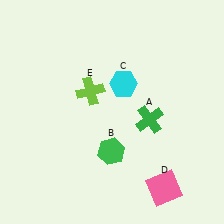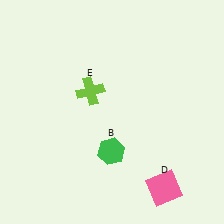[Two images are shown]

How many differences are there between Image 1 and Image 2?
There are 2 differences between the two images.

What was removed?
The cyan hexagon (C), the green cross (A) were removed in Image 2.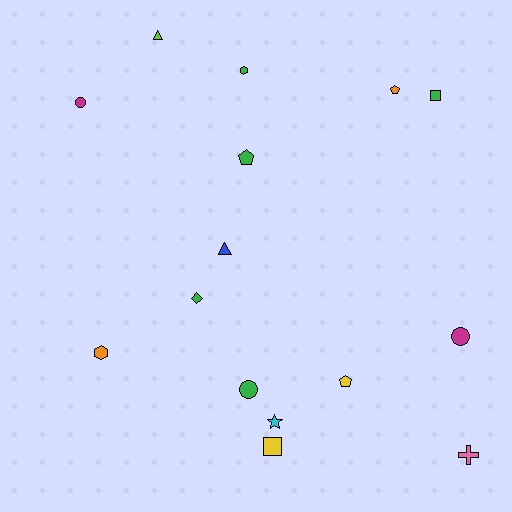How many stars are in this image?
There is 1 star.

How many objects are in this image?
There are 15 objects.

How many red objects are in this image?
There are no red objects.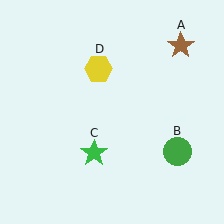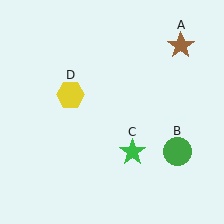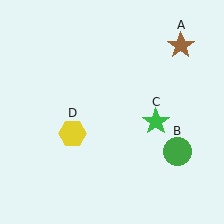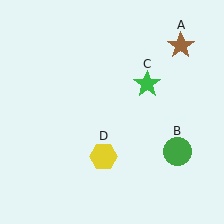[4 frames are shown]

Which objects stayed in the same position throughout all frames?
Brown star (object A) and green circle (object B) remained stationary.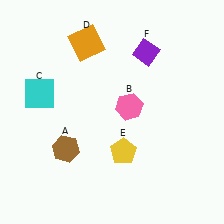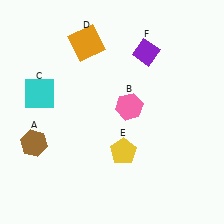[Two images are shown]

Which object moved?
The brown hexagon (A) moved left.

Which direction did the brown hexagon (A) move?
The brown hexagon (A) moved left.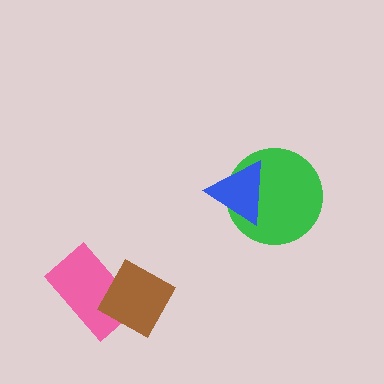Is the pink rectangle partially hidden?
Yes, it is partially covered by another shape.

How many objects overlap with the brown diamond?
1 object overlaps with the brown diamond.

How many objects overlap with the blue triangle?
1 object overlaps with the blue triangle.